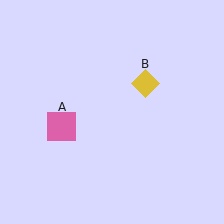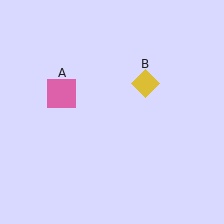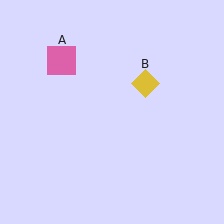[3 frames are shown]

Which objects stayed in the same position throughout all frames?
Yellow diamond (object B) remained stationary.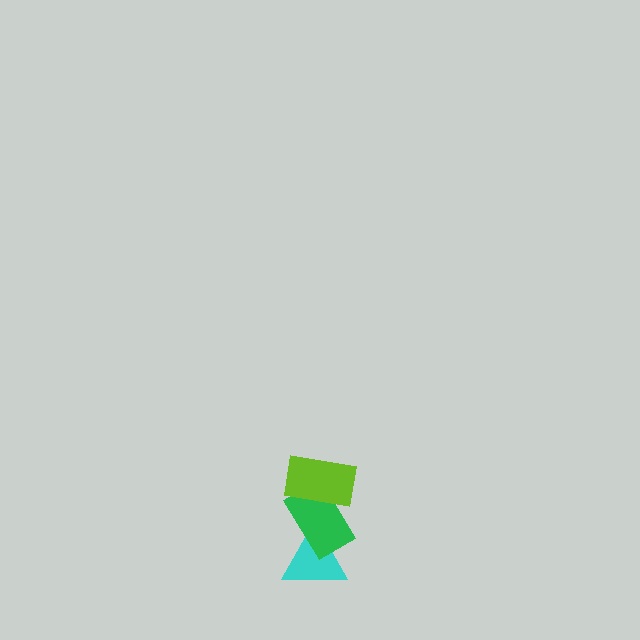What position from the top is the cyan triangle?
The cyan triangle is 3rd from the top.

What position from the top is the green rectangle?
The green rectangle is 2nd from the top.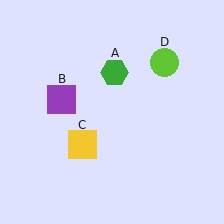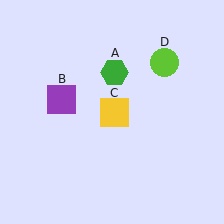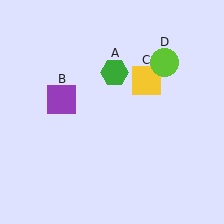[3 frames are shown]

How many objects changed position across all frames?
1 object changed position: yellow square (object C).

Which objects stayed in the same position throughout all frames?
Green hexagon (object A) and purple square (object B) and lime circle (object D) remained stationary.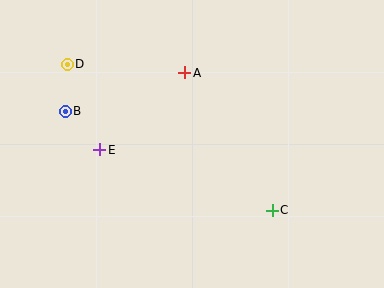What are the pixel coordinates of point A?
Point A is at (185, 73).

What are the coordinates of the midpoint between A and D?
The midpoint between A and D is at (126, 69).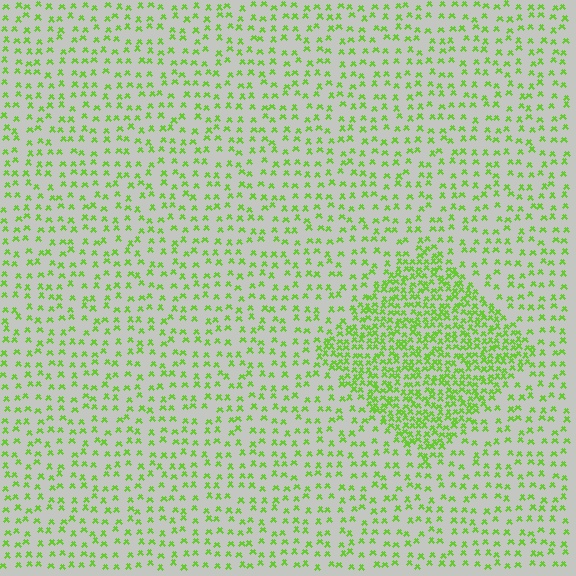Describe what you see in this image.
The image contains small lime elements arranged at two different densities. A diamond-shaped region is visible where the elements are more densely packed than the surrounding area.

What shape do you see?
I see a diamond.